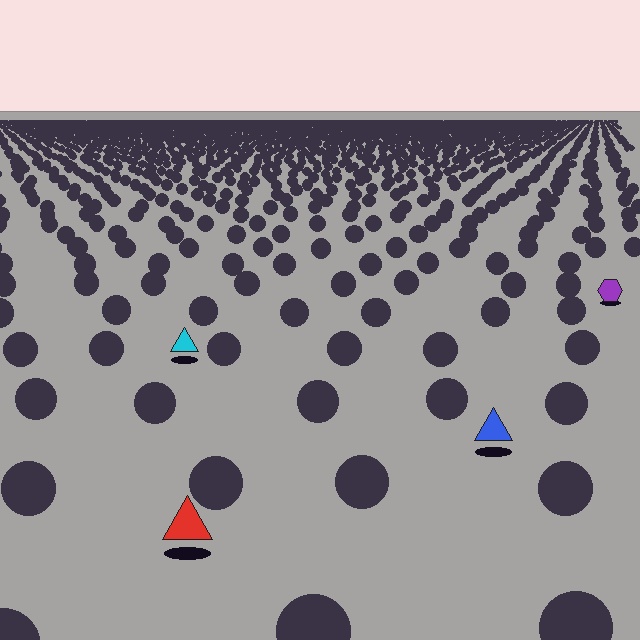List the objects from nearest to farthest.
From nearest to farthest: the red triangle, the blue triangle, the cyan triangle, the purple hexagon.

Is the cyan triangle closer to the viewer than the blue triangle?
No. The blue triangle is closer — you can tell from the texture gradient: the ground texture is coarser near it.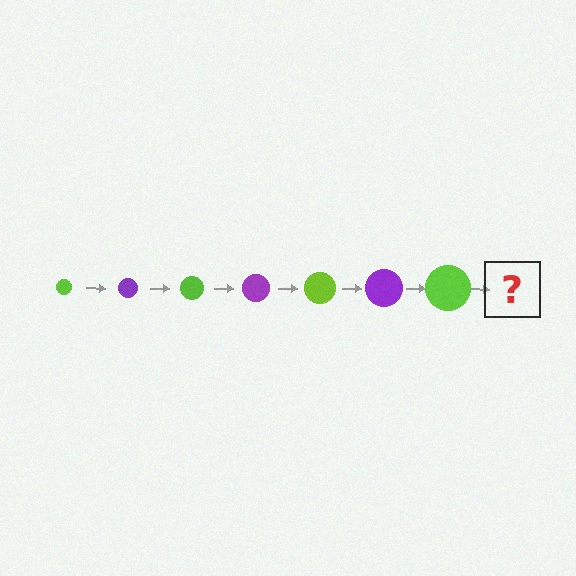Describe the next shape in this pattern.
It should be a purple circle, larger than the previous one.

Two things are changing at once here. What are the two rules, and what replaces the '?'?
The two rules are that the circle grows larger each step and the color cycles through lime and purple. The '?' should be a purple circle, larger than the previous one.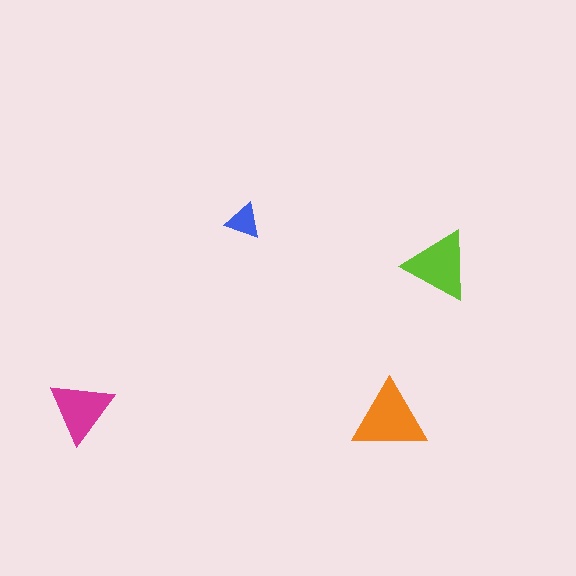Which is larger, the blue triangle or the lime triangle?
The lime one.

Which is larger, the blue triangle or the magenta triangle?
The magenta one.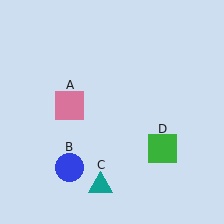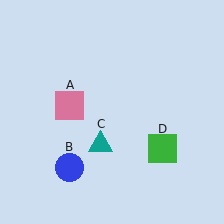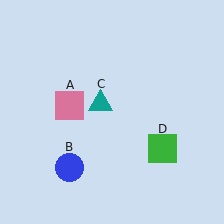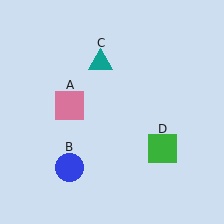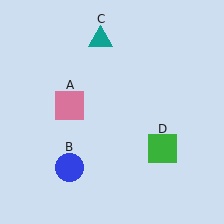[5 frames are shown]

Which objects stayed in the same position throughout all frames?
Pink square (object A) and blue circle (object B) and green square (object D) remained stationary.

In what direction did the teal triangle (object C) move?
The teal triangle (object C) moved up.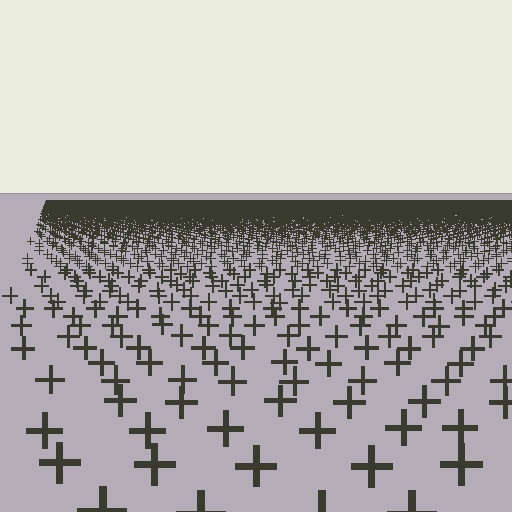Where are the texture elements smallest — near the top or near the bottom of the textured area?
Near the top.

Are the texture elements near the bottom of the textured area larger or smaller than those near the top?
Larger. Near the bottom, elements are closer to the viewer and appear at a bigger on-screen size.